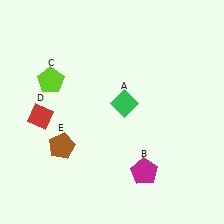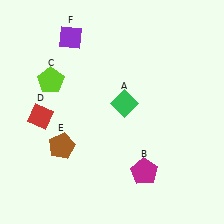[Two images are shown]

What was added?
A purple diamond (F) was added in Image 2.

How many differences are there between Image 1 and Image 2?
There is 1 difference between the two images.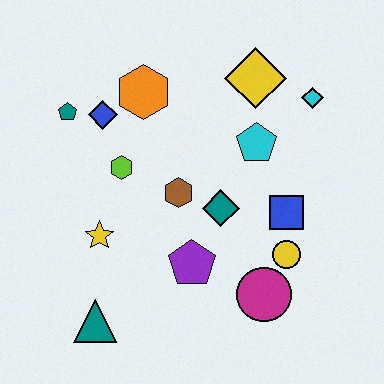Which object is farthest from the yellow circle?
The teal pentagon is farthest from the yellow circle.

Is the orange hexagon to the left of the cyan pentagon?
Yes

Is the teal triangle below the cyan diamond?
Yes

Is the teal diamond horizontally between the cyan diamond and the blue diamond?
Yes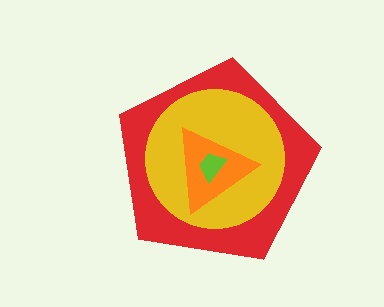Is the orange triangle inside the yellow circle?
Yes.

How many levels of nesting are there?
4.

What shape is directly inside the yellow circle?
The orange triangle.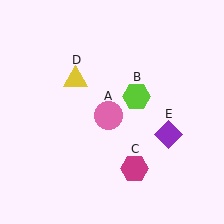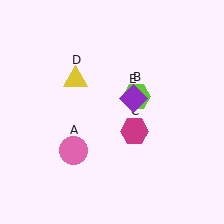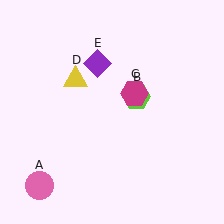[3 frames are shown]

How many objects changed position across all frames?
3 objects changed position: pink circle (object A), magenta hexagon (object C), purple diamond (object E).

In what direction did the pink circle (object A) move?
The pink circle (object A) moved down and to the left.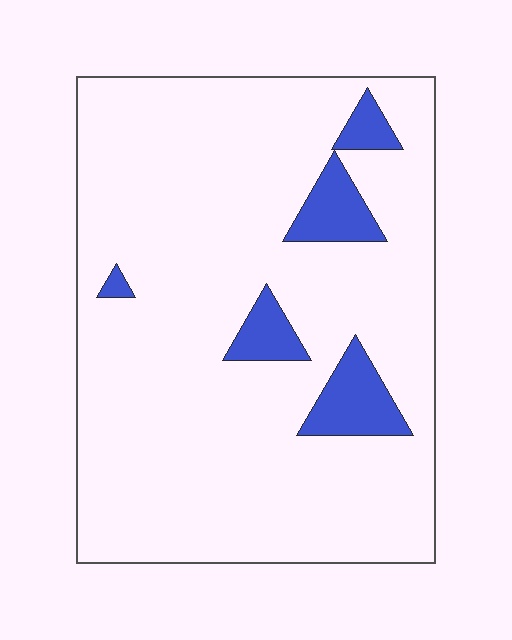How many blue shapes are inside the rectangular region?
5.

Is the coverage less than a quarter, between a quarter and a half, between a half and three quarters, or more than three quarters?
Less than a quarter.